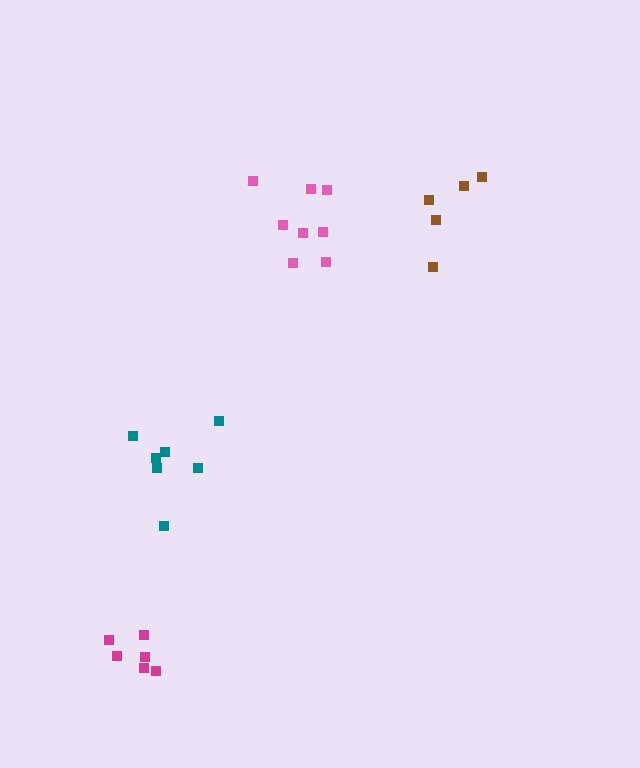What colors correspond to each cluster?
The clusters are colored: pink, brown, magenta, teal.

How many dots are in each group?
Group 1: 8 dots, Group 2: 5 dots, Group 3: 6 dots, Group 4: 7 dots (26 total).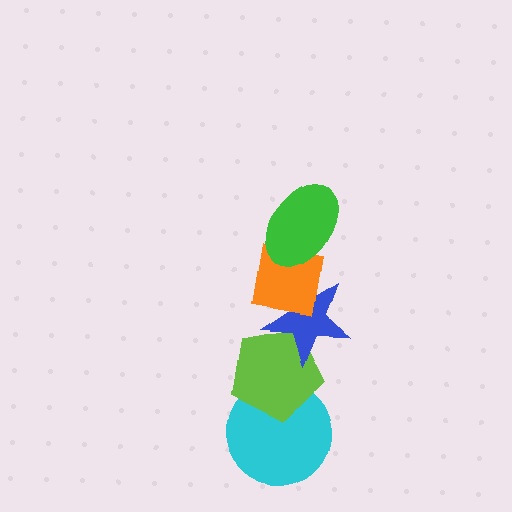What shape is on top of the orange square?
The green ellipse is on top of the orange square.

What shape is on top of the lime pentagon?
The blue star is on top of the lime pentagon.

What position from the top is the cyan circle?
The cyan circle is 5th from the top.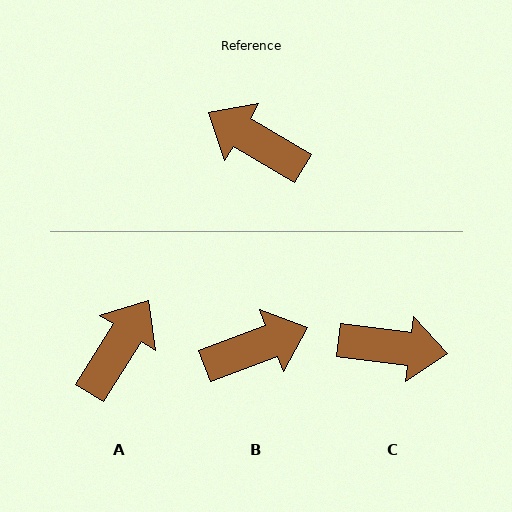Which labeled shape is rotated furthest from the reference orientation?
C, about 156 degrees away.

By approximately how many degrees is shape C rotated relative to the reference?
Approximately 156 degrees clockwise.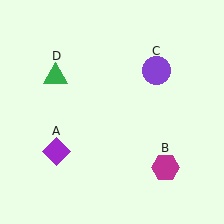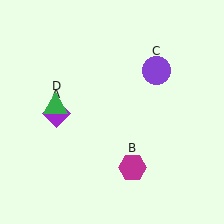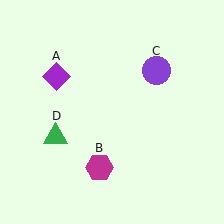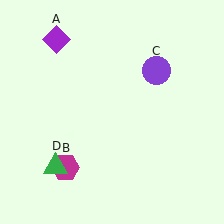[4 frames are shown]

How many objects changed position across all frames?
3 objects changed position: purple diamond (object A), magenta hexagon (object B), green triangle (object D).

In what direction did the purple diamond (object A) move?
The purple diamond (object A) moved up.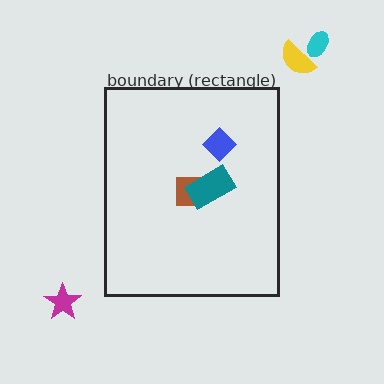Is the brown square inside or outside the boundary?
Inside.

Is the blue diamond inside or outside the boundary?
Inside.